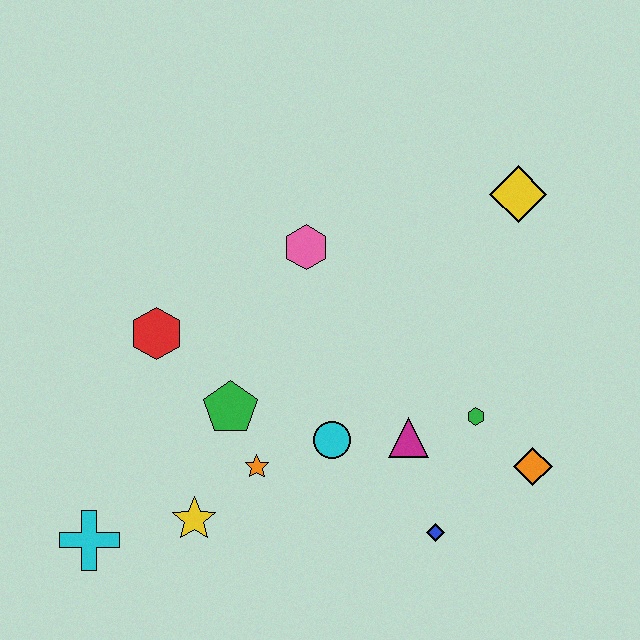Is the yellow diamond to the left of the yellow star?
No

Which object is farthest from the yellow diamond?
The cyan cross is farthest from the yellow diamond.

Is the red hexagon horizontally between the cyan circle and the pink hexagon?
No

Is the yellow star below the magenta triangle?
Yes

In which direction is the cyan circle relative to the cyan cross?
The cyan circle is to the right of the cyan cross.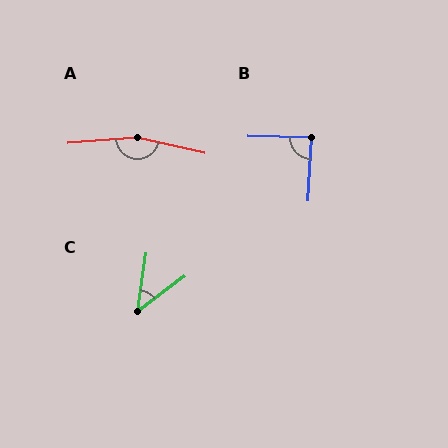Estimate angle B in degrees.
Approximately 88 degrees.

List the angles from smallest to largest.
C (45°), B (88°), A (162°).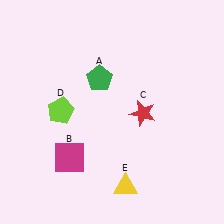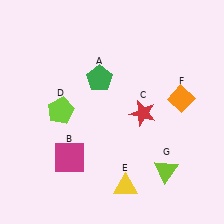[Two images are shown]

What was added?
An orange diamond (F), a lime triangle (G) were added in Image 2.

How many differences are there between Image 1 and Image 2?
There are 2 differences between the two images.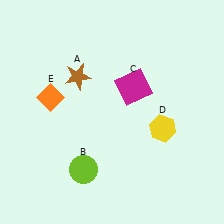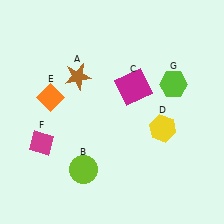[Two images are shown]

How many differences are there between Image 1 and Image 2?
There are 2 differences between the two images.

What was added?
A magenta diamond (F), a lime hexagon (G) were added in Image 2.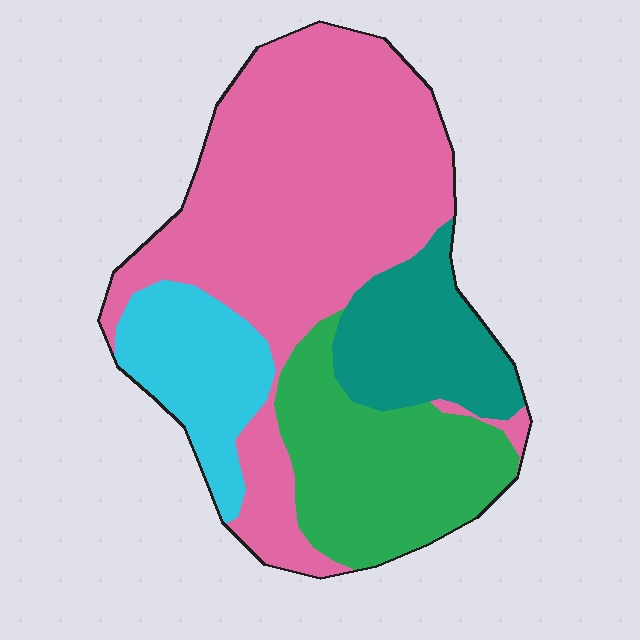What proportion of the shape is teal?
Teal takes up about one eighth (1/8) of the shape.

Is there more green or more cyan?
Green.